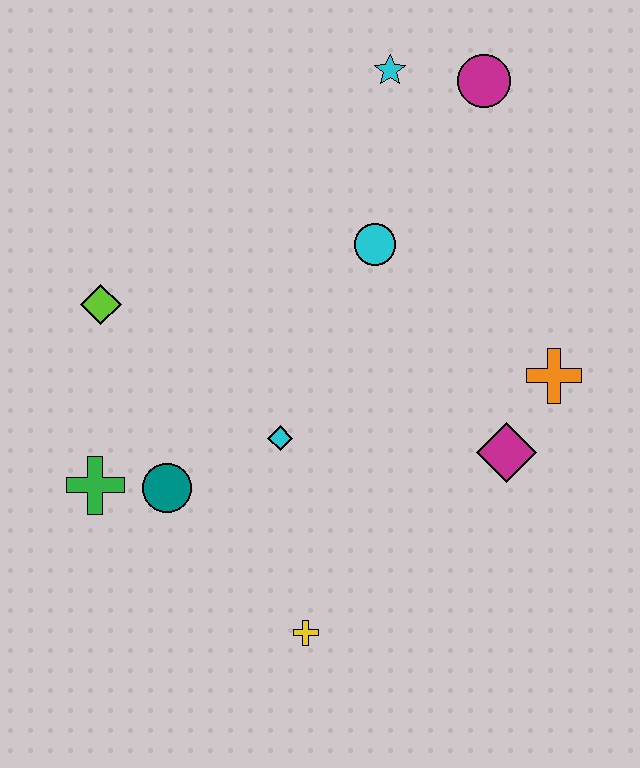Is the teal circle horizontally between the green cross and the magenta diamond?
Yes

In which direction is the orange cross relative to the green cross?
The orange cross is to the right of the green cross.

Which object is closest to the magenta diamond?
The orange cross is closest to the magenta diamond.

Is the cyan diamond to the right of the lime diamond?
Yes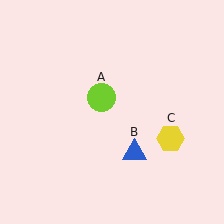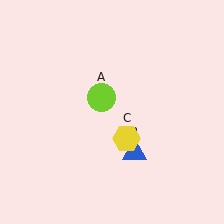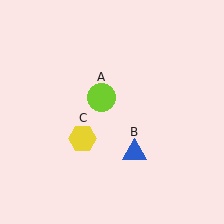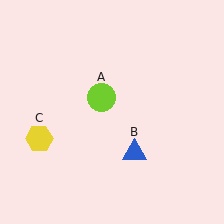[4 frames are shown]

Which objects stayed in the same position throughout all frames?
Lime circle (object A) and blue triangle (object B) remained stationary.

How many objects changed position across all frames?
1 object changed position: yellow hexagon (object C).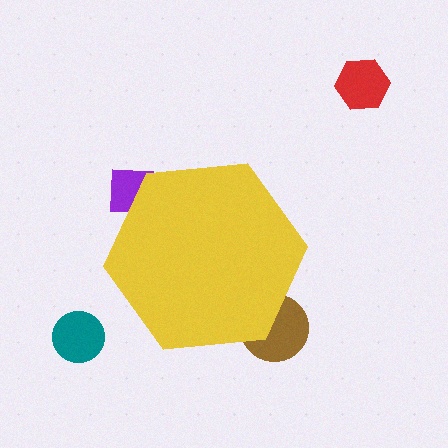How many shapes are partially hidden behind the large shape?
2 shapes are partially hidden.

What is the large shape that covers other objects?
A yellow hexagon.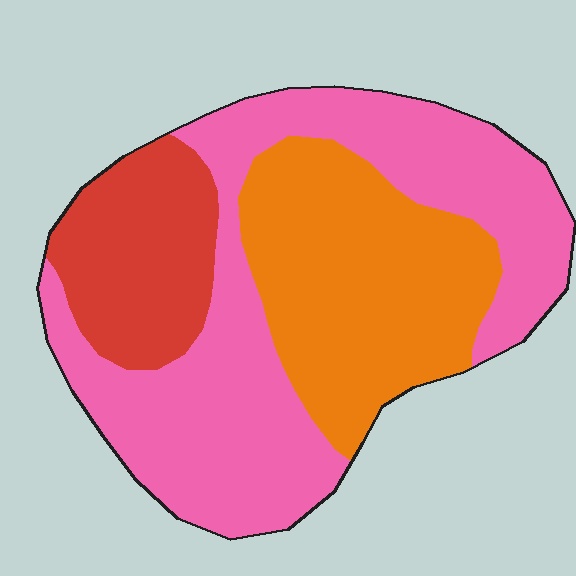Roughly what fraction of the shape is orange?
Orange takes up about one third (1/3) of the shape.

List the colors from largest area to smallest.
From largest to smallest: pink, orange, red.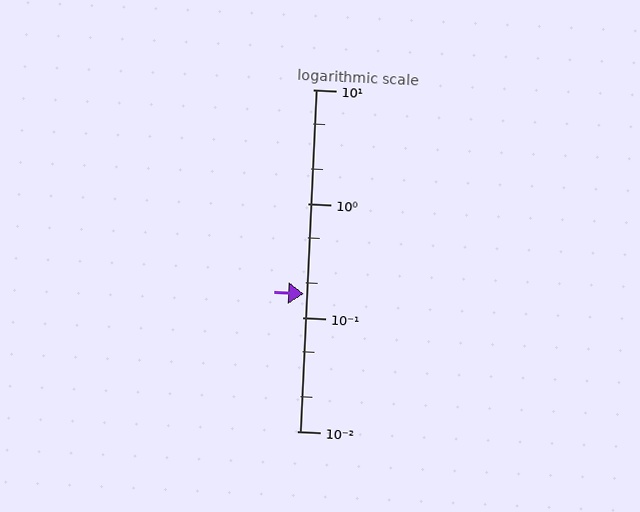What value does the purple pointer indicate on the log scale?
The pointer indicates approximately 0.16.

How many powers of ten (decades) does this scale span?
The scale spans 3 decades, from 0.01 to 10.